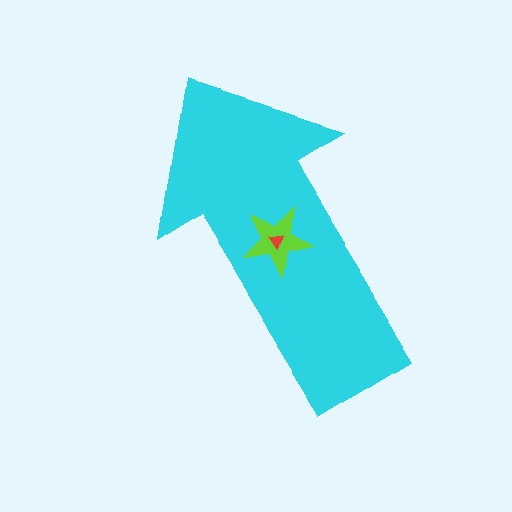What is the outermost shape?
The cyan arrow.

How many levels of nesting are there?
3.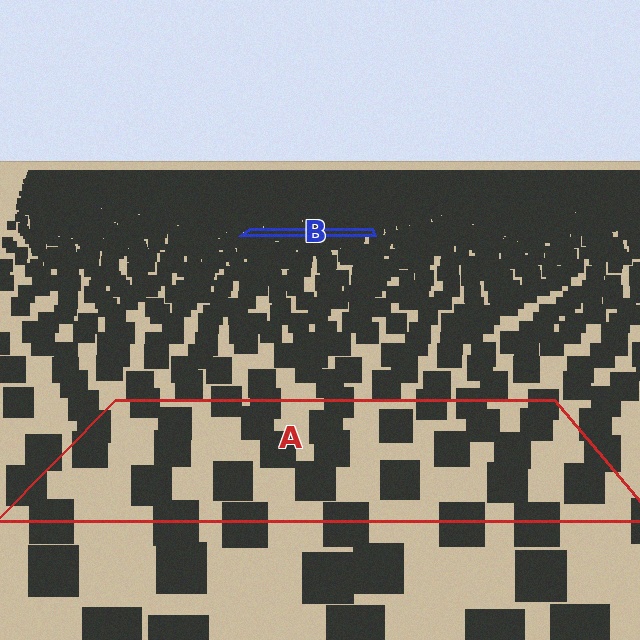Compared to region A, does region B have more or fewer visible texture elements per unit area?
Region B has more texture elements per unit area — they are packed more densely because it is farther away.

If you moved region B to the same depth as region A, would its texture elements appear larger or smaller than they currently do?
They would appear larger. At a closer depth, the same texture elements are projected at a bigger on-screen size.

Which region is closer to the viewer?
Region A is closer. The texture elements there are larger and more spread out.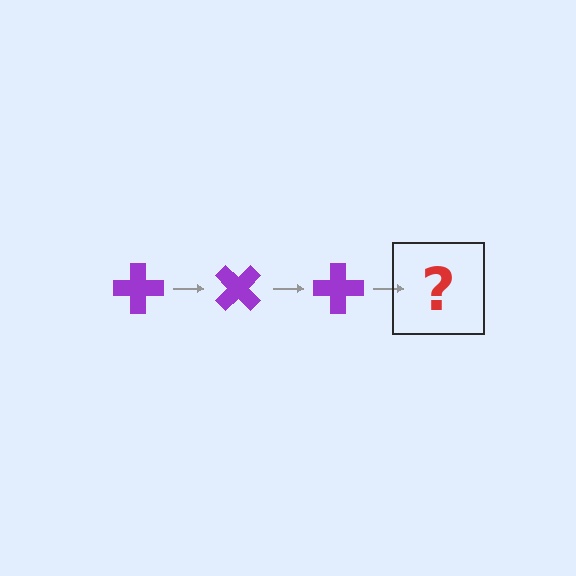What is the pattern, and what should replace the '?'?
The pattern is that the cross rotates 45 degrees each step. The '?' should be a purple cross rotated 135 degrees.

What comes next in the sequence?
The next element should be a purple cross rotated 135 degrees.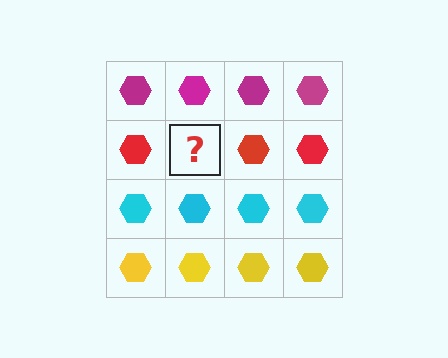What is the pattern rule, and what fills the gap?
The rule is that each row has a consistent color. The gap should be filled with a red hexagon.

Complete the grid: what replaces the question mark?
The question mark should be replaced with a red hexagon.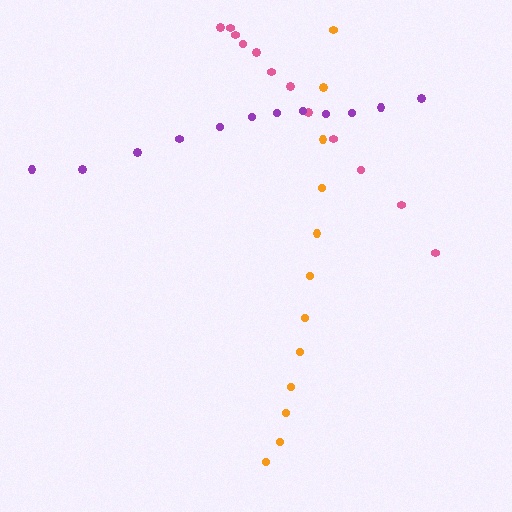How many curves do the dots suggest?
There are 3 distinct paths.